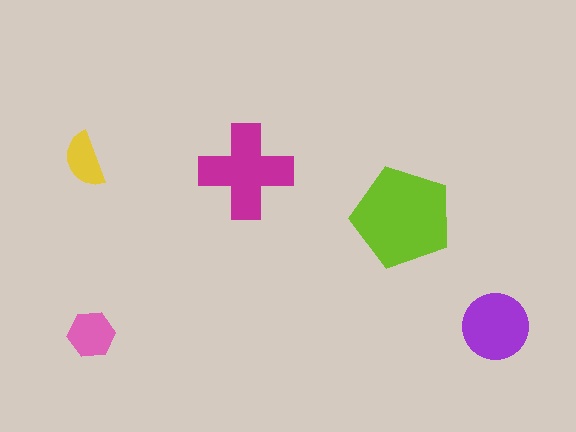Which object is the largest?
The lime pentagon.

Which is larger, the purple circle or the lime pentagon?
The lime pentagon.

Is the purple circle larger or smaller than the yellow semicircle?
Larger.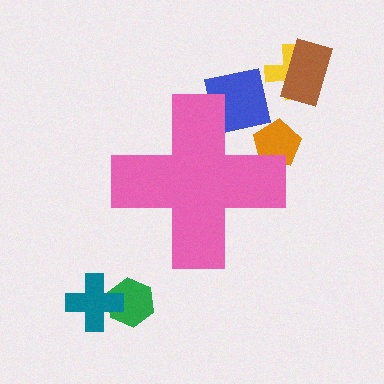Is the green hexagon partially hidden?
No, the green hexagon is fully visible.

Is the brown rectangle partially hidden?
No, the brown rectangle is fully visible.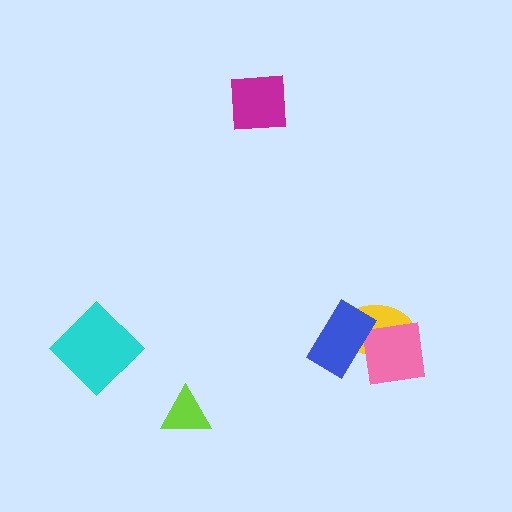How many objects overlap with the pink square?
2 objects overlap with the pink square.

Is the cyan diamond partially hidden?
No, no other shape covers it.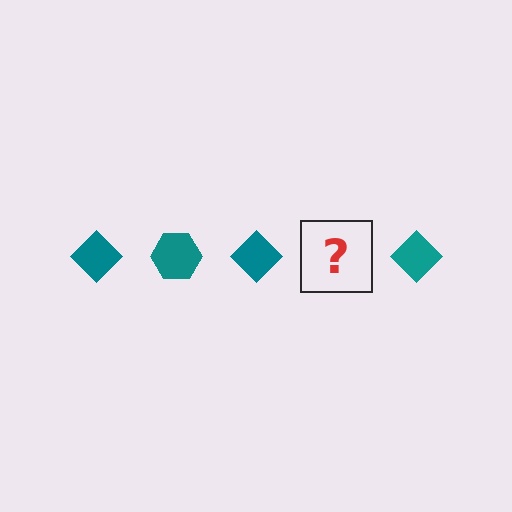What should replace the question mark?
The question mark should be replaced with a teal hexagon.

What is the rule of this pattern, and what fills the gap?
The rule is that the pattern cycles through diamond, hexagon shapes in teal. The gap should be filled with a teal hexagon.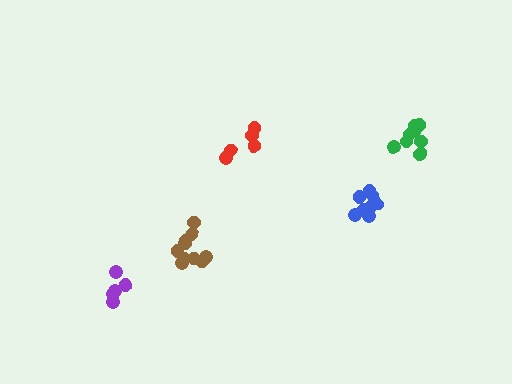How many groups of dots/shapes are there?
There are 5 groups.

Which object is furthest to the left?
The purple cluster is leftmost.